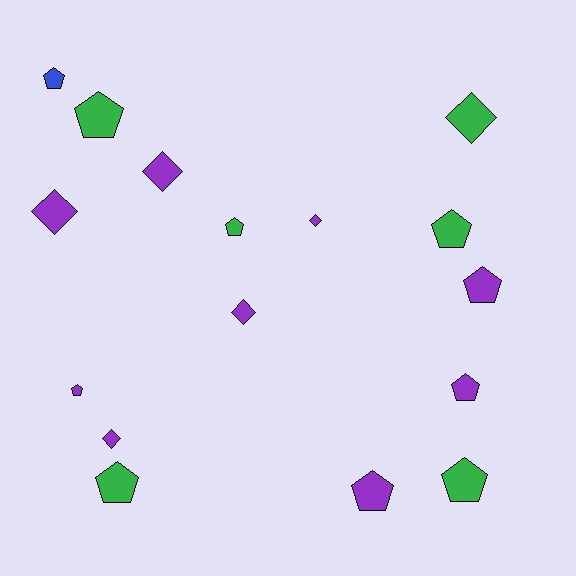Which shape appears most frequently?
Pentagon, with 10 objects.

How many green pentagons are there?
There are 5 green pentagons.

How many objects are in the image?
There are 16 objects.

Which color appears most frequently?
Purple, with 9 objects.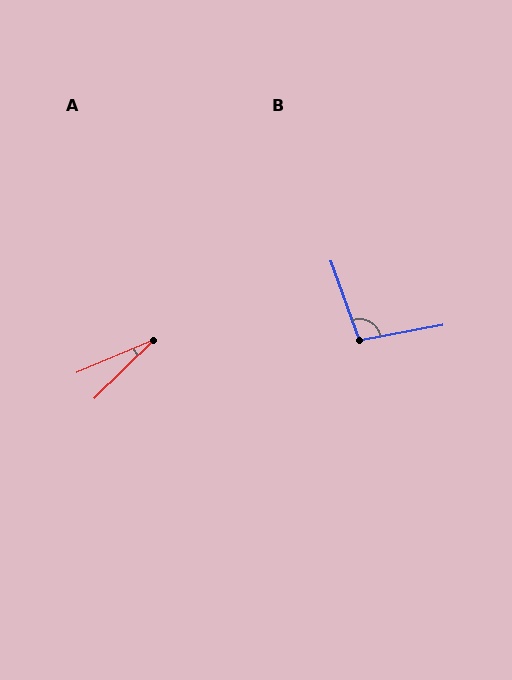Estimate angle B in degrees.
Approximately 99 degrees.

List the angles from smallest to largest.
A (21°), B (99°).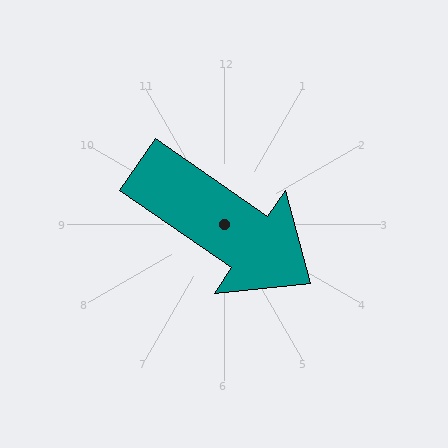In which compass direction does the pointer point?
Southeast.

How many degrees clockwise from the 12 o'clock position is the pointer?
Approximately 125 degrees.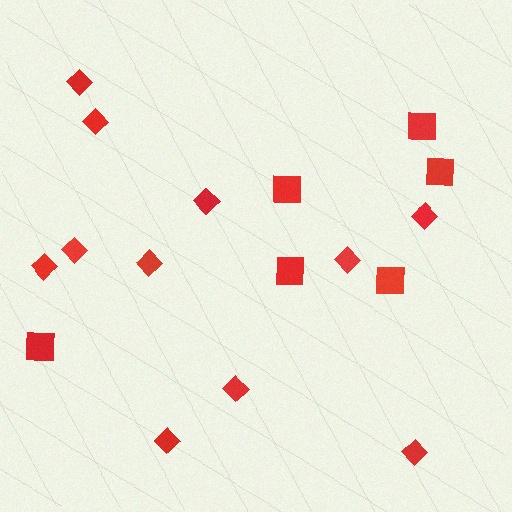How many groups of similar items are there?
There are 2 groups: one group of squares (6) and one group of diamonds (11).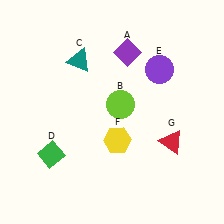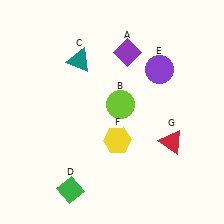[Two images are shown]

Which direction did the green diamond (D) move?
The green diamond (D) moved down.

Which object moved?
The green diamond (D) moved down.